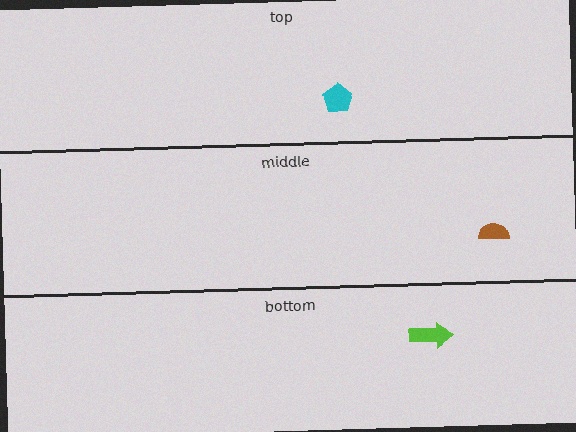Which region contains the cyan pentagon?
The top region.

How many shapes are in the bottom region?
1.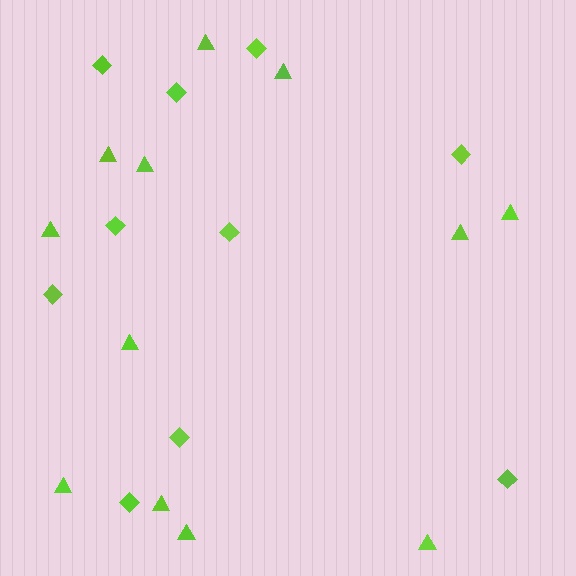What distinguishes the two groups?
There are 2 groups: one group of diamonds (10) and one group of triangles (12).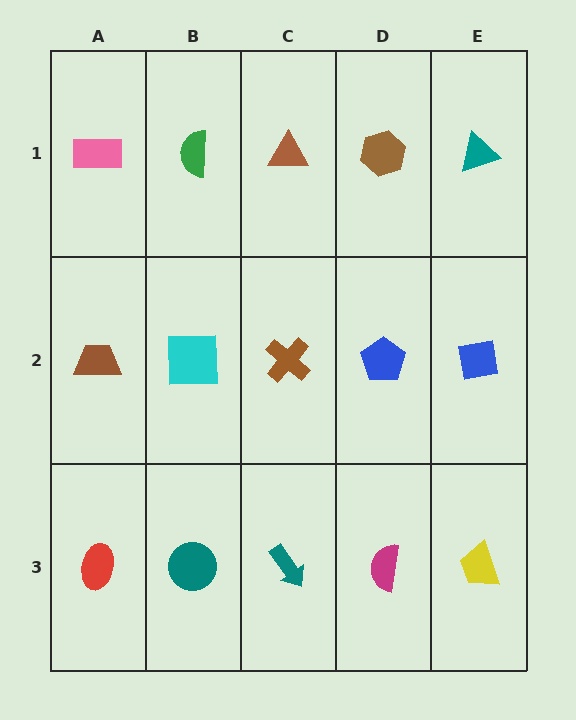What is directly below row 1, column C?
A brown cross.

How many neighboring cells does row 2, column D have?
4.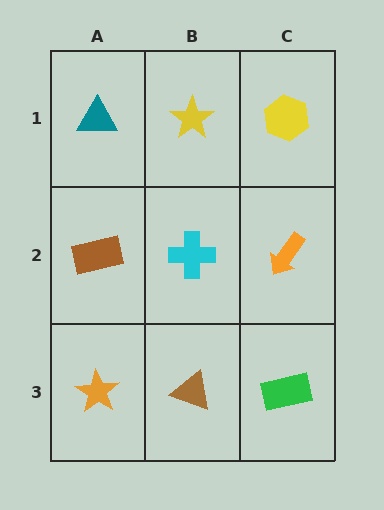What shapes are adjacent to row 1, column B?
A cyan cross (row 2, column B), a teal triangle (row 1, column A), a yellow hexagon (row 1, column C).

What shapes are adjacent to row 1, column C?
An orange arrow (row 2, column C), a yellow star (row 1, column B).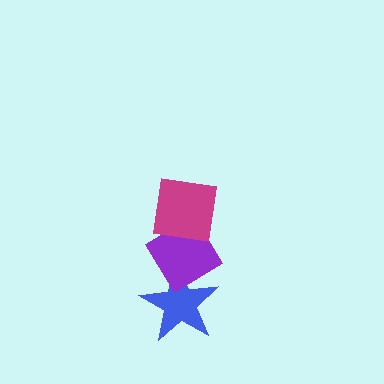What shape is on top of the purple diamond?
The magenta square is on top of the purple diamond.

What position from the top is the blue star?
The blue star is 3rd from the top.